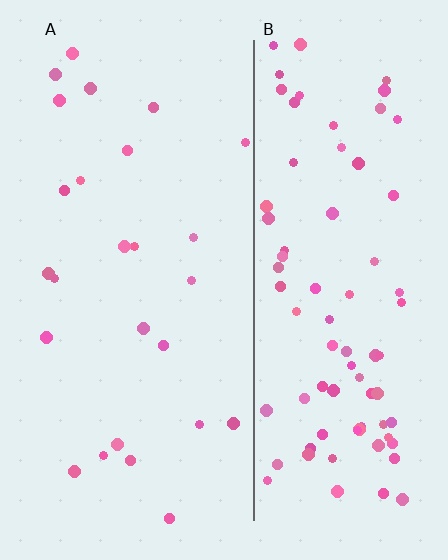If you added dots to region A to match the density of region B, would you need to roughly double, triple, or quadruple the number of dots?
Approximately triple.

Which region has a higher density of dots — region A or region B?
B (the right).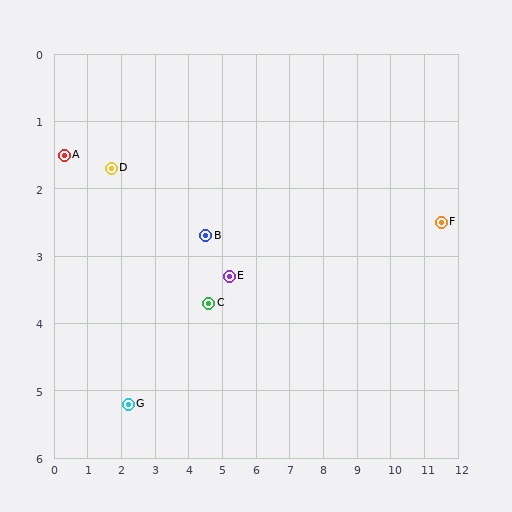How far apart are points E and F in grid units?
Points E and F are about 6.4 grid units apart.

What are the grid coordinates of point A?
Point A is at approximately (0.3, 1.5).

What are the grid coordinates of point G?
Point G is at approximately (2.2, 5.2).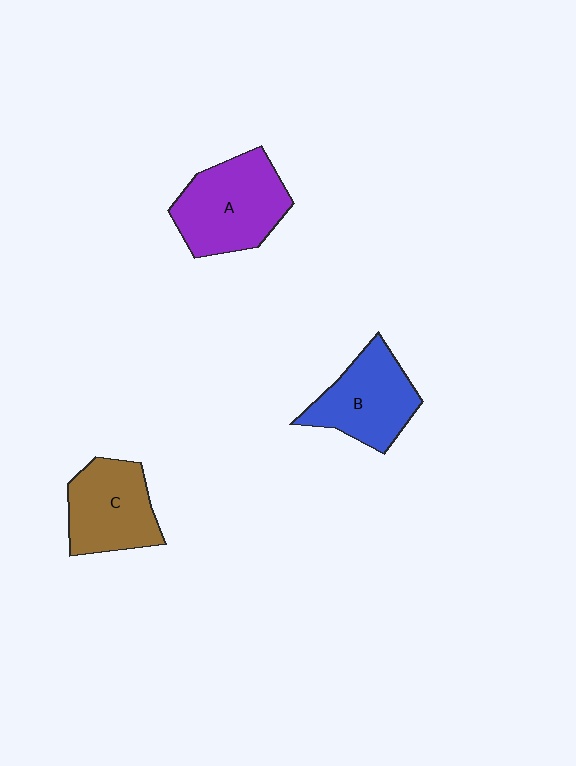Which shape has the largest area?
Shape A (purple).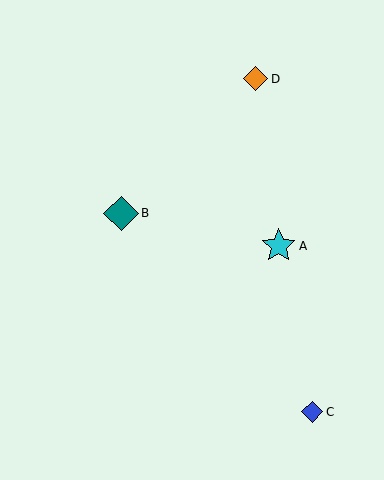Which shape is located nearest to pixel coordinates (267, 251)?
The cyan star (labeled A) at (279, 246) is nearest to that location.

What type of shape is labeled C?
Shape C is a blue diamond.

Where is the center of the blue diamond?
The center of the blue diamond is at (312, 412).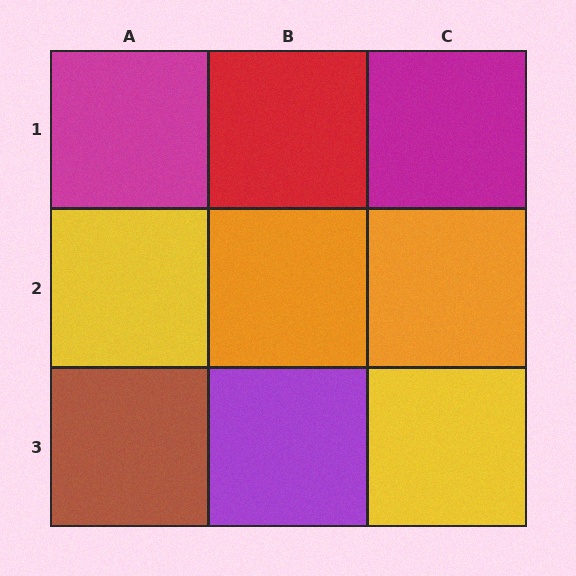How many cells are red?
1 cell is red.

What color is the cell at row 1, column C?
Magenta.